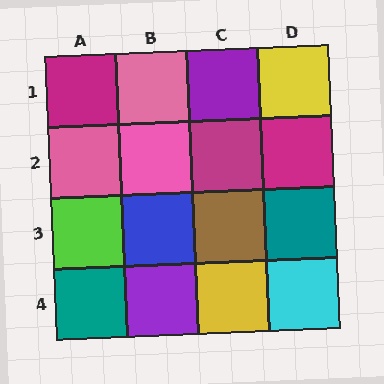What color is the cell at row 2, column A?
Pink.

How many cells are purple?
2 cells are purple.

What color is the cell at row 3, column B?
Blue.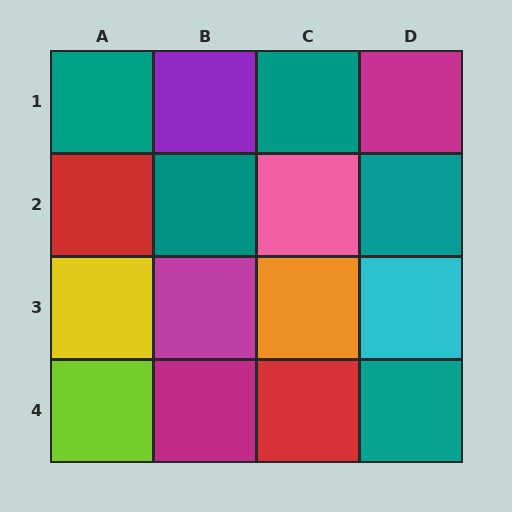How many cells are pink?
1 cell is pink.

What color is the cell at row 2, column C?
Pink.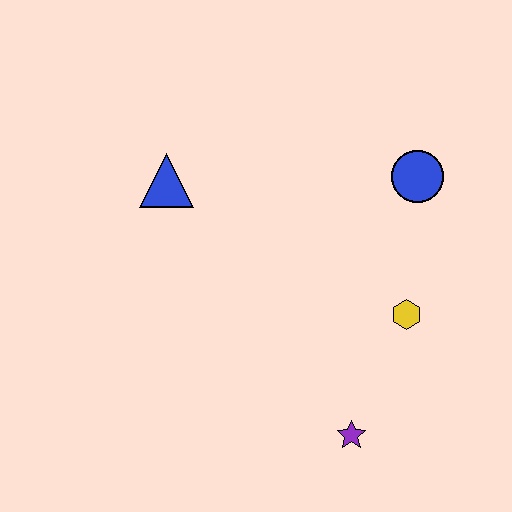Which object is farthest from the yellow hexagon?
The blue triangle is farthest from the yellow hexagon.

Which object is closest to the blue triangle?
The blue circle is closest to the blue triangle.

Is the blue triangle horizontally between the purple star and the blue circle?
No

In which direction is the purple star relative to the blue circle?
The purple star is below the blue circle.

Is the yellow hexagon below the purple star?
No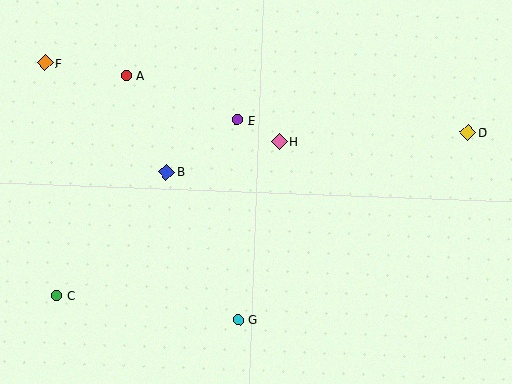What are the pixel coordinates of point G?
Point G is at (238, 320).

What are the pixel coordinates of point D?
Point D is at (468, 133).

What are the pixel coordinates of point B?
Point B is at (166, 172).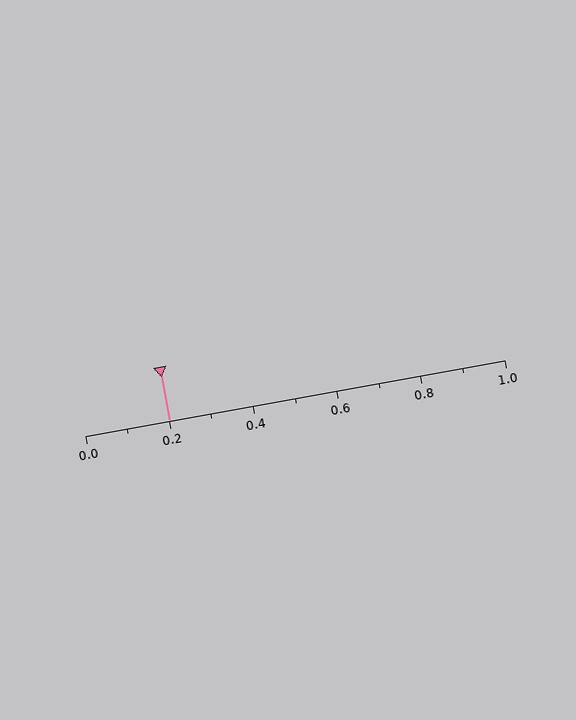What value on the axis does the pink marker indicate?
The marker indicates approximately 0.2.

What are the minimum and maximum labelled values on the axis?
The axis runs from 0.0 to 1.0.